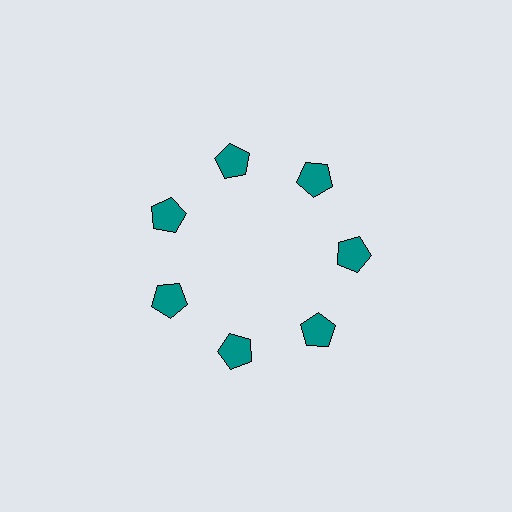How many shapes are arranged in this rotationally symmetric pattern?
There are 7 shapes, arranged in 7 groups of 1.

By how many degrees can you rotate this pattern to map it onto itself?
The pattern maps onto itself every 51 degrees of rotation.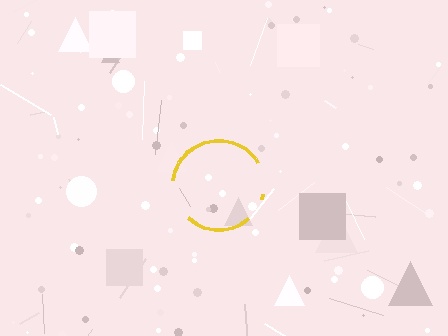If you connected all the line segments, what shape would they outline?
They would outline a circle.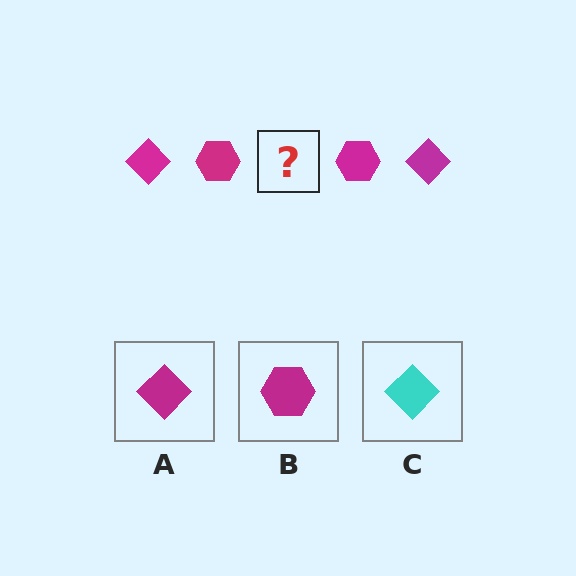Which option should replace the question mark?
Option A.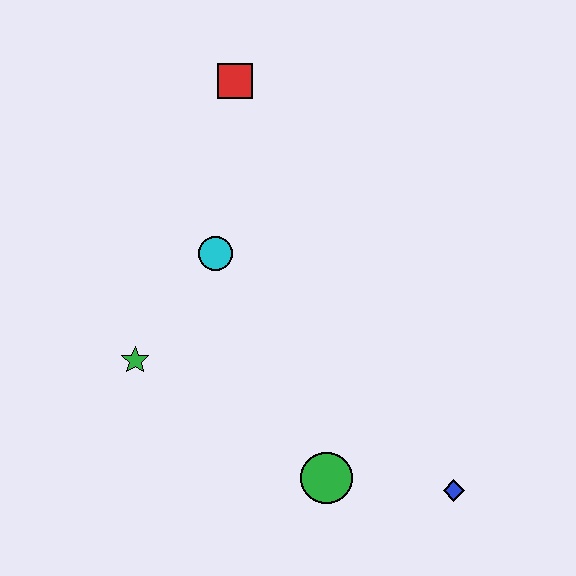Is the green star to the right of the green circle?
No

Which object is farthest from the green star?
The blue diamond is farthest from the green star.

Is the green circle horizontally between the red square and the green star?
No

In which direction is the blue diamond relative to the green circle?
The blue diamond is to the right of the green circle.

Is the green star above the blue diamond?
Yes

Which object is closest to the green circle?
The blue diamond is closest to the green circle.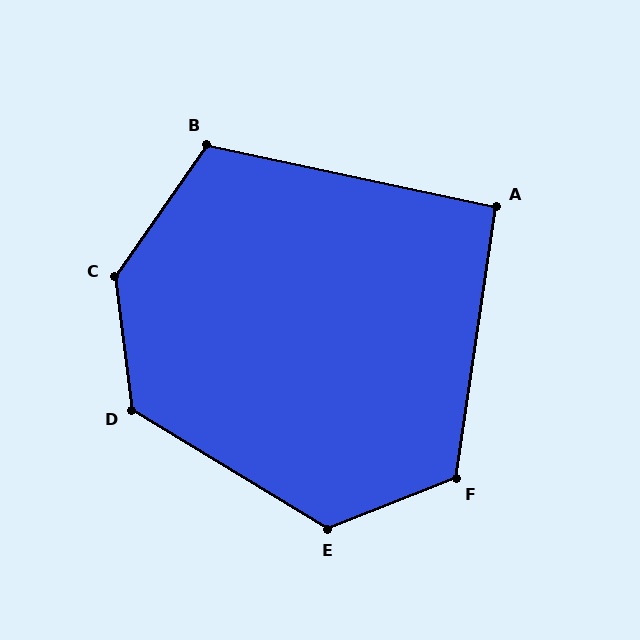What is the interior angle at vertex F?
Approximately 120 degrees (obtuse).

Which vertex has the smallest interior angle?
A, at approximately 94 degrees.